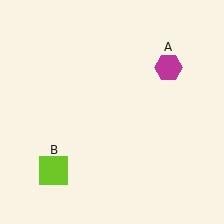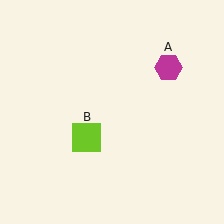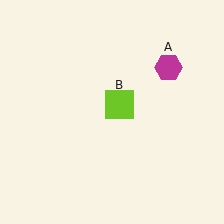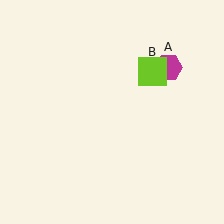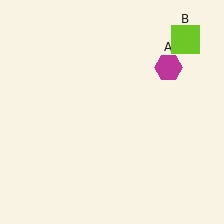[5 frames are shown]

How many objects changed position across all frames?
1 object changed position: lime square (object B).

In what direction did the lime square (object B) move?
The lime square (object B) moved up and to the right.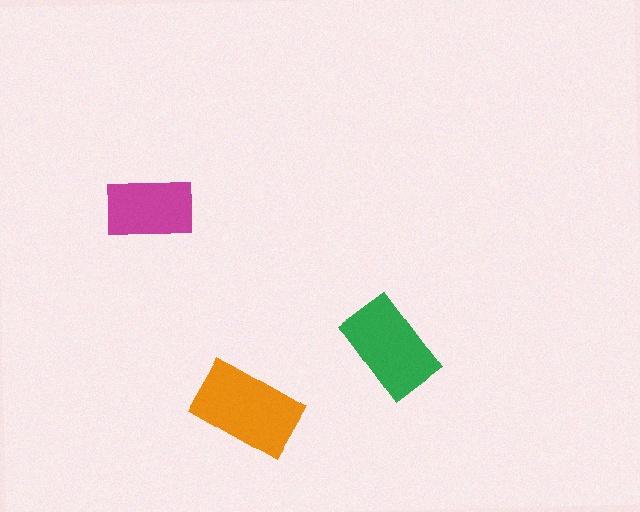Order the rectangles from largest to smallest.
the orange one, the green one, the magenta one.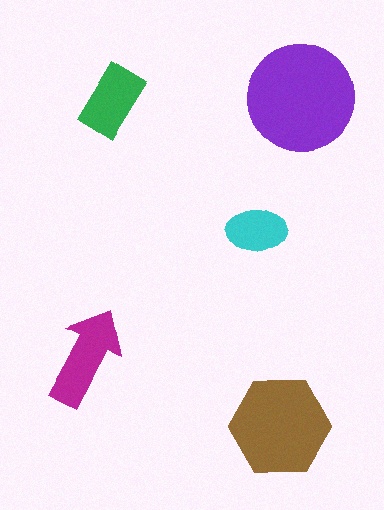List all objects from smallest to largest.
The cyan ellipse, the green rectangle, the magenta arrow, the brown hexagon, the purple circle.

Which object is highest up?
The green rectangle is topmost.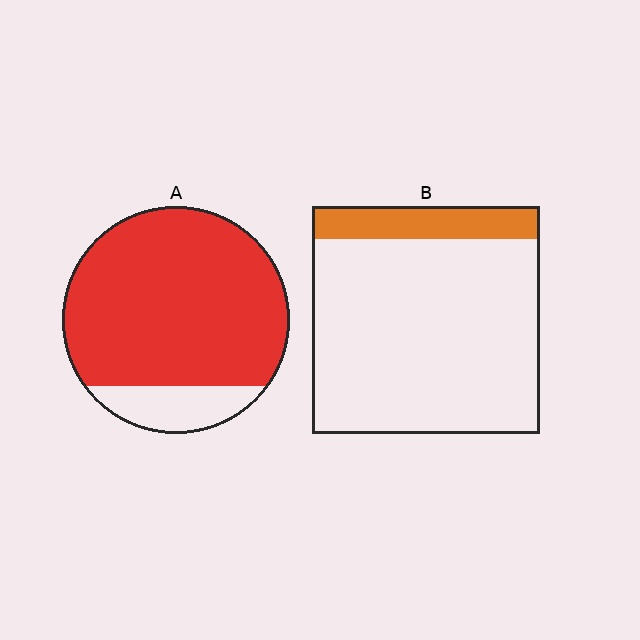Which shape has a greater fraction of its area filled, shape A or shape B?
Shape A.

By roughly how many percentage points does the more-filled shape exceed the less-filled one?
By roughly 70 percentage points (A over B).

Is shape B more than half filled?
No.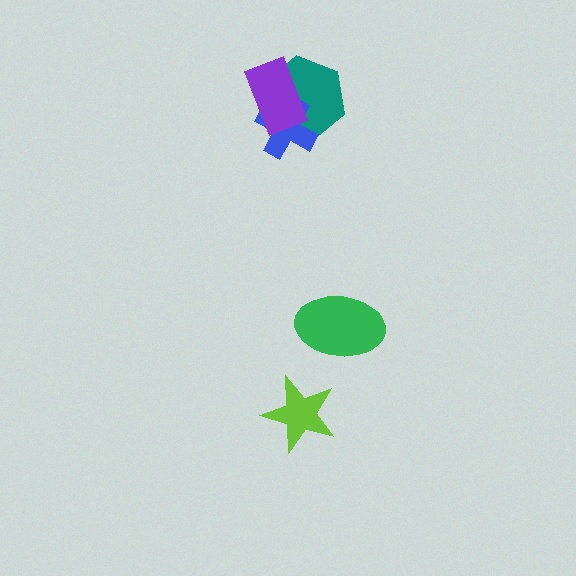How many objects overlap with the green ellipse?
0 objects overlap with the green ellipse.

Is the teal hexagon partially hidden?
Yes, it is partially covered by another shape.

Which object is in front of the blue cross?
The purple rectangle is in front of the blue cross.